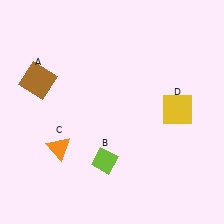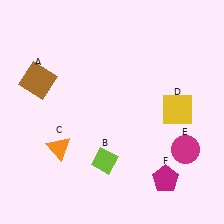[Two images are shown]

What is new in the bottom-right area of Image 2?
A magenta pentagon (F) was added in the bottom-right area of Image 2.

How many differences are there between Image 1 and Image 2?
There are 2 differences between the two images.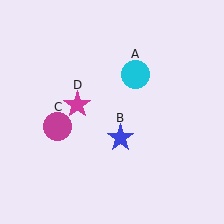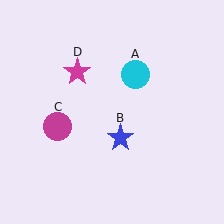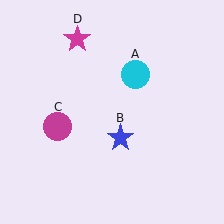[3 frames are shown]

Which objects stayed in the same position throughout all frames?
Cyan circle (object A) and blue star (object B) and magenta circle (object C) remained stationary.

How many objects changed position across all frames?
1 object changed position: magenta star (object D).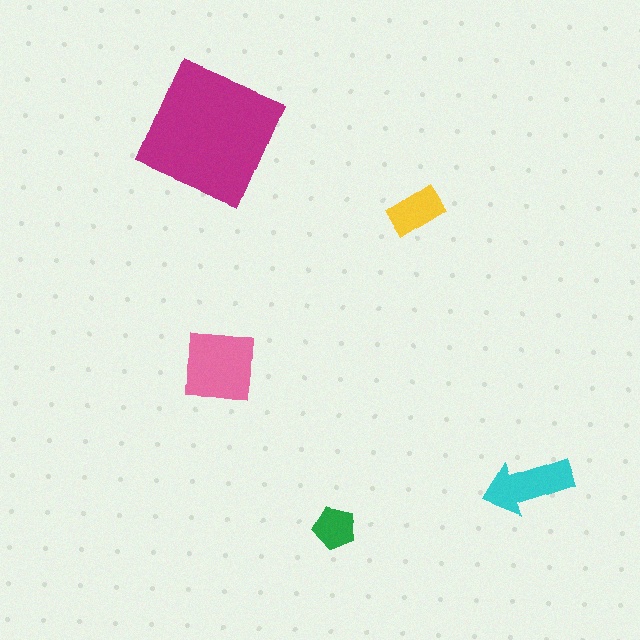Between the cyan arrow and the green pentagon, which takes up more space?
The cyan arrow.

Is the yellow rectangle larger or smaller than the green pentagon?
Larger.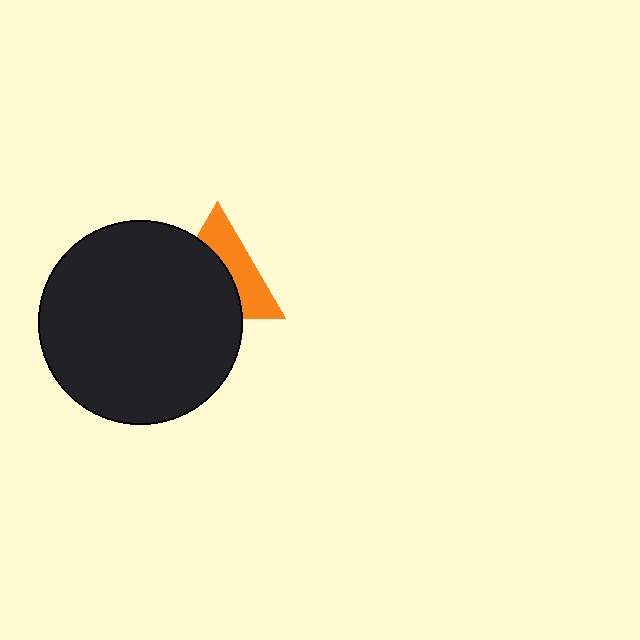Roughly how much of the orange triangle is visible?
A small part of it is visible (roughly 43%).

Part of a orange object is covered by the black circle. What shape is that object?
It is a triangle.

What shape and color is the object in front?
The object in front is a black circle.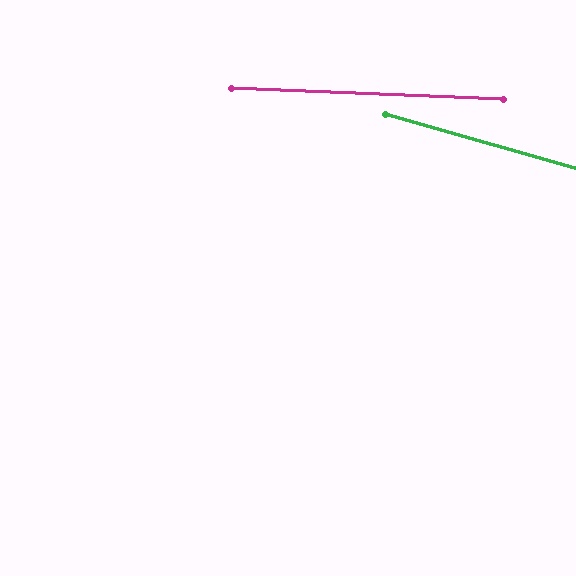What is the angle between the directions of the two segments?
Approximately 14 degrees.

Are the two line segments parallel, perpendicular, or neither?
Neither parallel nor perpendicular — they differ by about 14°.